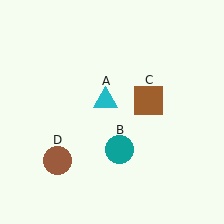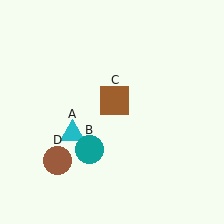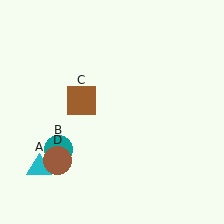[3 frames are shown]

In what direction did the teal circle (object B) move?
The teal circle (object B) moved left.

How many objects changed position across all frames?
3 objects changed position: cyan triangle (object A), teal circle (object B), brown square (object C).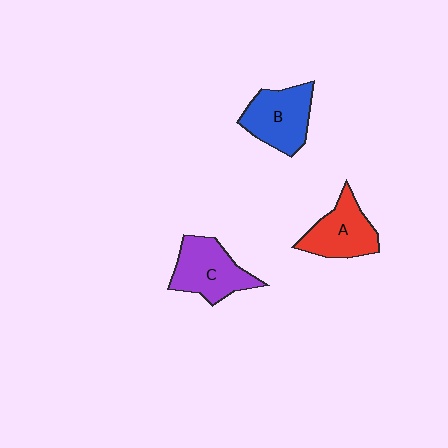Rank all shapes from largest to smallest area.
From largest to smallest: C (purple), B (blue), A (red).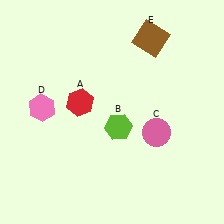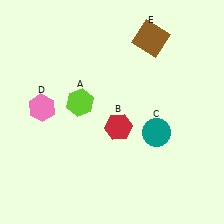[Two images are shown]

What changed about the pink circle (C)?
In Image 1, C is pink. In Image 2, it changed to teal.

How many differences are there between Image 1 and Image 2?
There are 3 differences between the two images.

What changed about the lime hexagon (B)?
In Image 1, B is lime. In Image 2, it changed to red.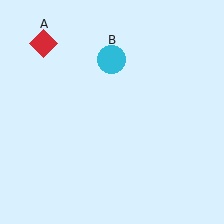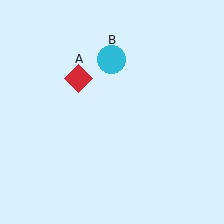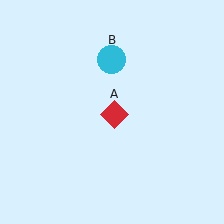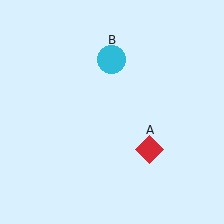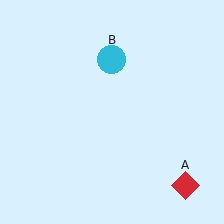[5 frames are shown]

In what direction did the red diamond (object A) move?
The red diamond (object A) moved down and to the right.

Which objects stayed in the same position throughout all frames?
Cyan circle (object B) remained stationary.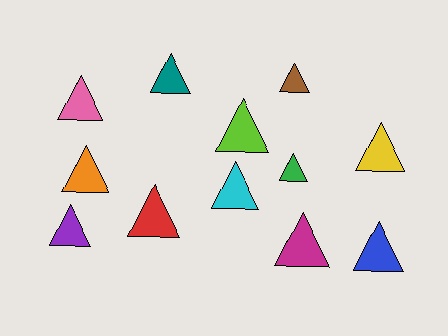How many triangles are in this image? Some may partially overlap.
There are 12 triangles.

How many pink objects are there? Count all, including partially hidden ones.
There is 1 pink object.